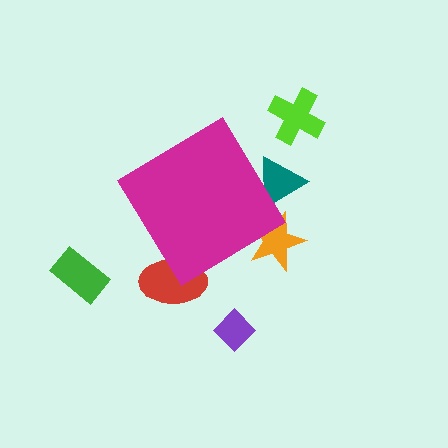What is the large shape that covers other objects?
A magenta diamond.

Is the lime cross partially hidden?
No, the lime cross is fully visible.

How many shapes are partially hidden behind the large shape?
3 shapes are partially hidden.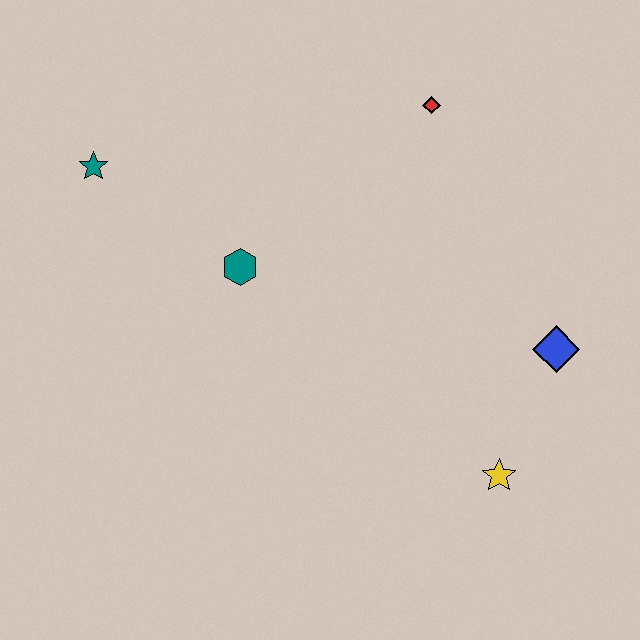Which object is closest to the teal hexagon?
The teal star is closest to the teal hexagon.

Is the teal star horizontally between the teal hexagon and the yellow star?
No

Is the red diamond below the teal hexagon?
No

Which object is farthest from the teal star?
The yellow star is farthest from the teal star.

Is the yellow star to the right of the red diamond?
Yes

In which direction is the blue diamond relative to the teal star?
The blue diamond is to the right of the teal star.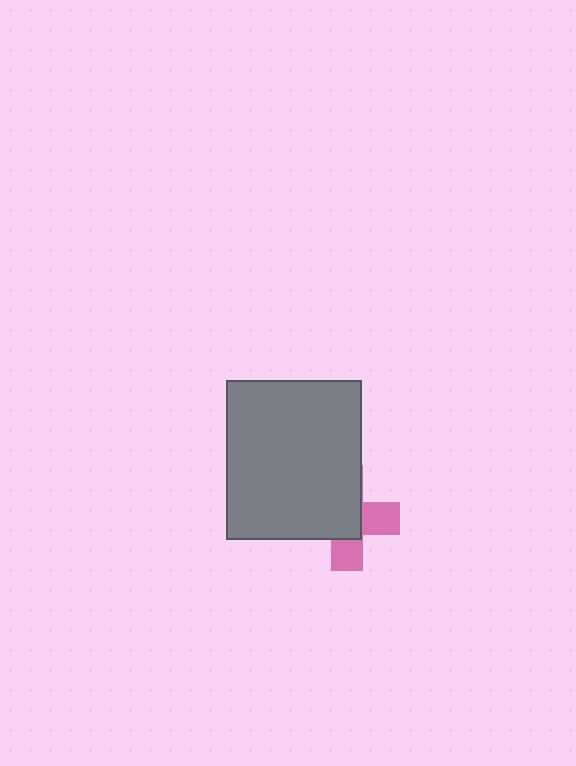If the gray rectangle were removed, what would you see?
You would see the complete pink cross.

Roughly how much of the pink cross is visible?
A small part of it is visible (roughly 41%).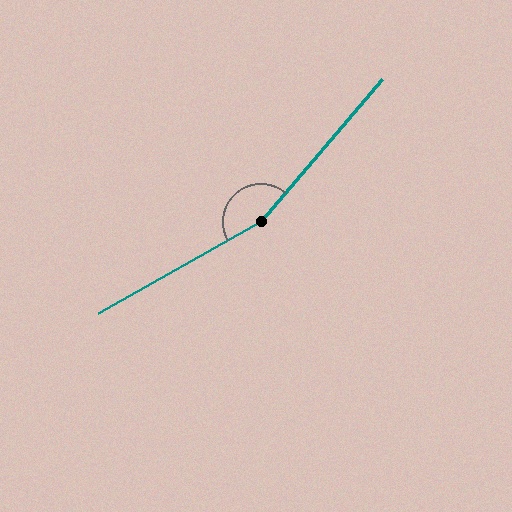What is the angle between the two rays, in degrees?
Approximately 160 degrees.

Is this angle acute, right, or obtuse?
It is obtuse.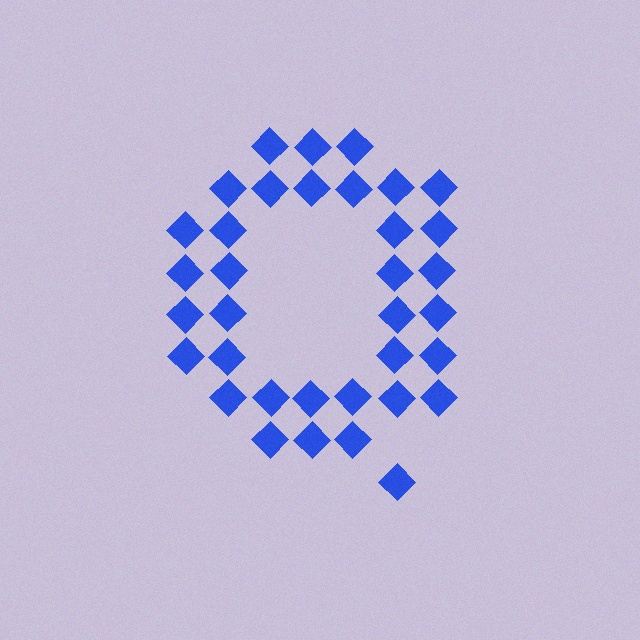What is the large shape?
The large shape is the letter Q.